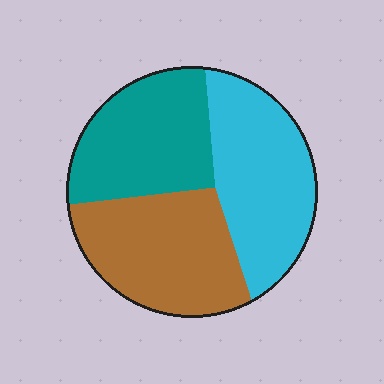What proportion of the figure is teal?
Teal covers around 30% of the figure.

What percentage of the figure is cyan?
Cyan takes up between a quarter and a half of the figure.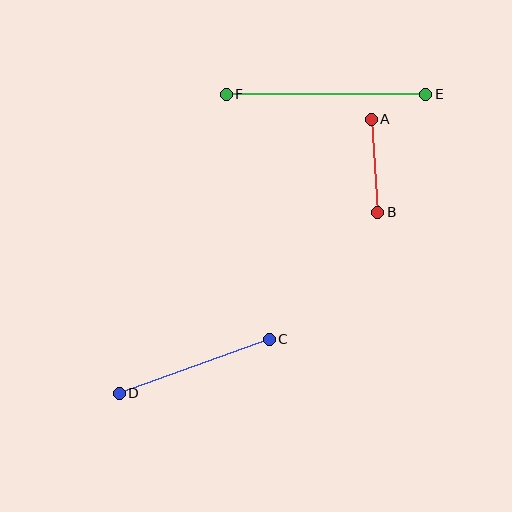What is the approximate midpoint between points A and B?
The midpoint is at approximately (375, 166) pixels.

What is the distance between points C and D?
The distance is approximately 160 pixels.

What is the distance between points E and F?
The distance is approximately 199 pixels.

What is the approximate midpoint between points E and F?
The midpoint is at approximately (326, 94) pixels.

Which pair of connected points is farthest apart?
Points E and F are farthest apart.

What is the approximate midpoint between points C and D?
The midpoint is at approximately (194, 366) pixels.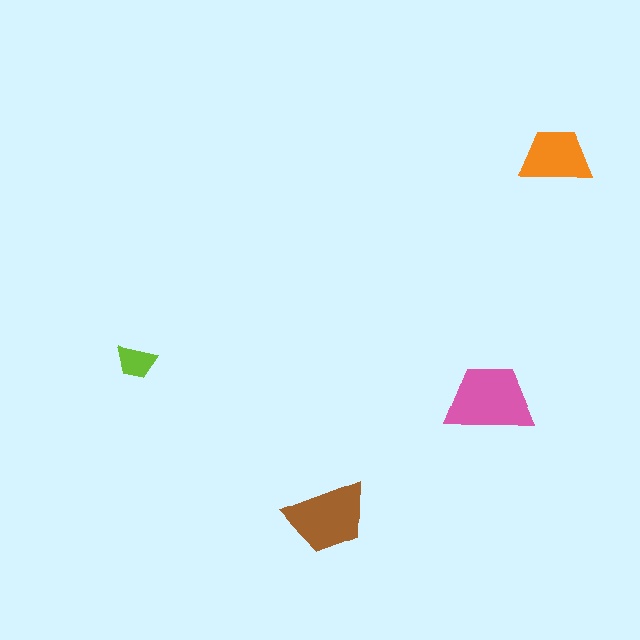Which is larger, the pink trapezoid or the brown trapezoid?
The pink one.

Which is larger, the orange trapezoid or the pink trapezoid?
The pink one.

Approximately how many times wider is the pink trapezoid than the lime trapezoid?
About 2 times wider.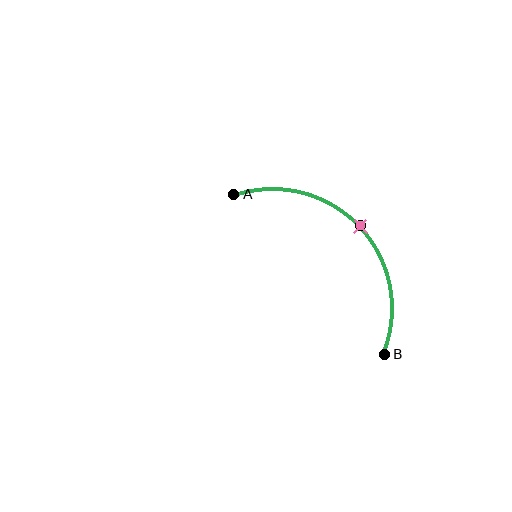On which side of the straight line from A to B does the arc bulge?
The arc bulges above and to the right of the straight line connecting A and B.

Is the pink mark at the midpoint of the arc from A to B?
Yes. The pink mark lies on the arc at equal arc-length from both A and B — it is the arc midpoint.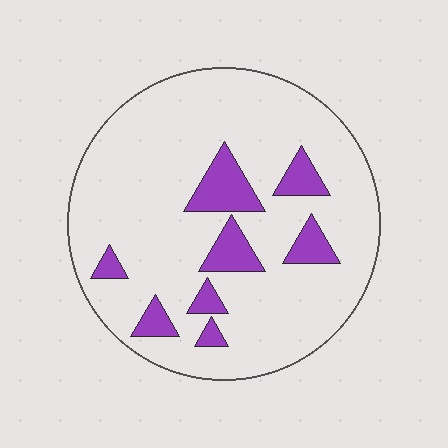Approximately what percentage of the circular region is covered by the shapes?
Approximately 15%.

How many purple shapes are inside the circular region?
8.